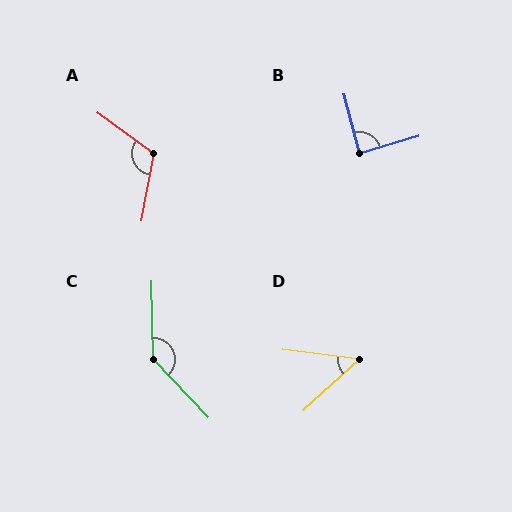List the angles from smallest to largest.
D (49°), B (88°), A (115°), C (138°).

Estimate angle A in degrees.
Approximately 115 degrees.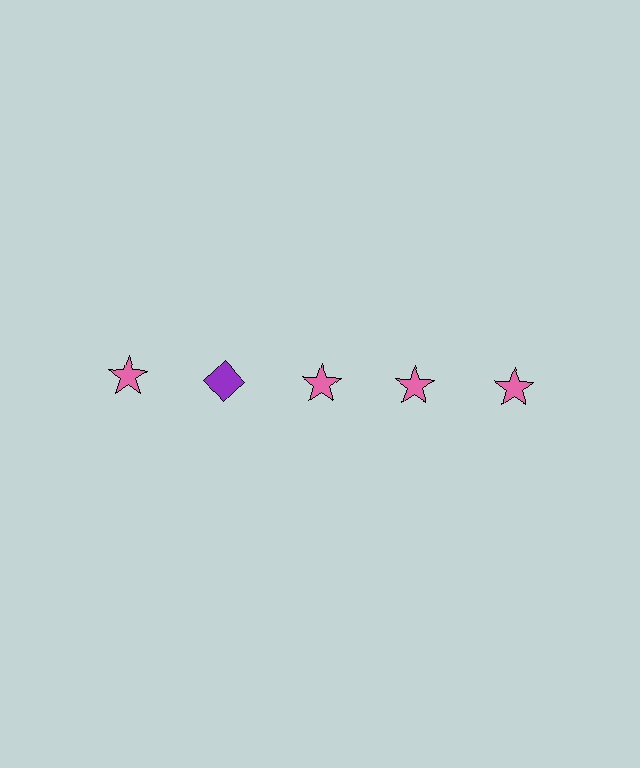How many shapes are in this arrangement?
There are 5 shapes arranged in a grid pattern.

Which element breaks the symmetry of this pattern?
The purple diamond in the top row, second from left column breaks the symmetry. All other shapes are pink stars.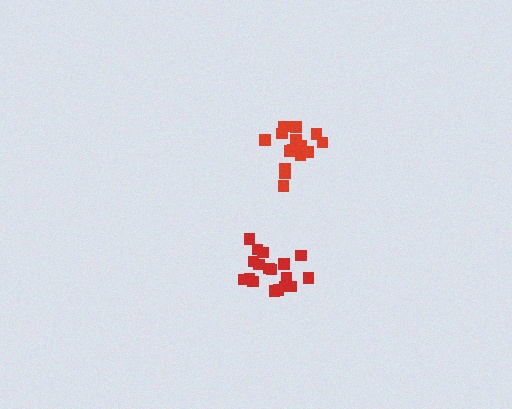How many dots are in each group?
Group 1: 15 dots, Group 2: 18 dots (33 total).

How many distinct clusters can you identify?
There are 2 distinct clusters.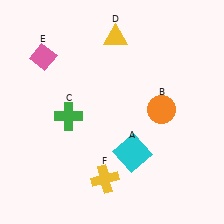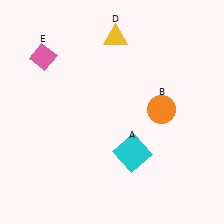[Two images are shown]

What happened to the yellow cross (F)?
The yellow cross (F) was removed in Image 2. It was in the bottom-left area of Image 1.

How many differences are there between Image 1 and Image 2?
There are 2 differences between the two images.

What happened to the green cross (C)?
The green cross (C) was removed in Image 2. It was in the bottom-left area of Image 1.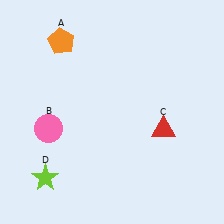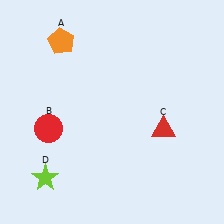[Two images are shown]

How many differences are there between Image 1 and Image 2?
There is 1 difference between the two images.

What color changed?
The circle (B) changed from pink in Image 1 to red in Image 2.